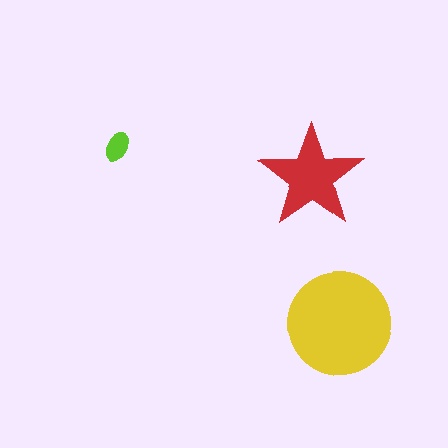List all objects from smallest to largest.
The lime ellipse, the red star, the yellow circle.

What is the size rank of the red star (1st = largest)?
2nd.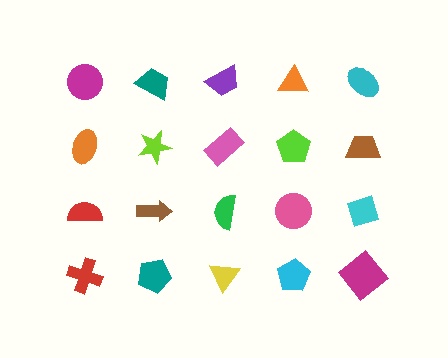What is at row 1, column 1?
A magenta circle.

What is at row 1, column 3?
A purple trapezoid.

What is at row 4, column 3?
A yellow triangle.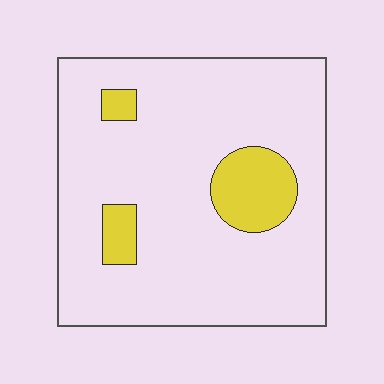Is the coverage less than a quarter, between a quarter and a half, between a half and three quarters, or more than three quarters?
Less than a quarter.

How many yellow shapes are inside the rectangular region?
3.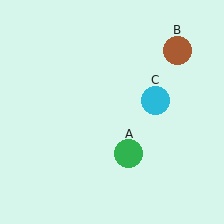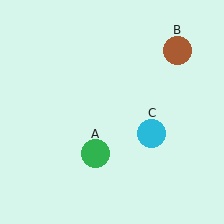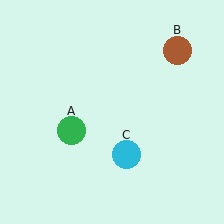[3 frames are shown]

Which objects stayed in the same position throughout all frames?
Brown circle (object B) remained stationary.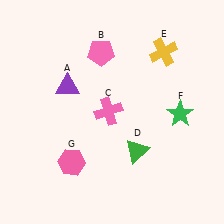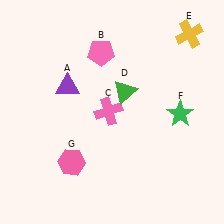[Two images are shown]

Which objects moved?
The objects that moved are: the green triangle (D), the yellow cross (E).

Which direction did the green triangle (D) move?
The green triangle (D) moved up.